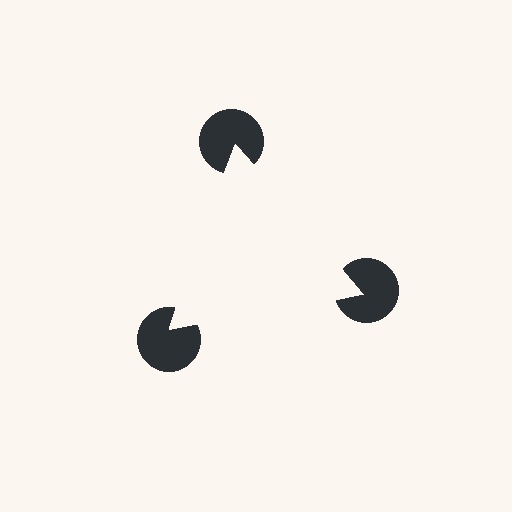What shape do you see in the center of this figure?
An illusory triangle — its edges are inferred from the aligned wedge cuts in the pac-man discs, not physically drawn.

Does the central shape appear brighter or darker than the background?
It typically appears slightly brighter than the background, even though no actual brightness change is drawn.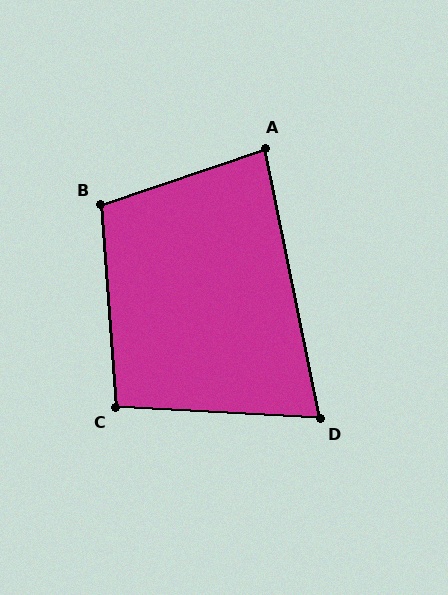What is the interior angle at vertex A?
Approximately 83 degrees (acute).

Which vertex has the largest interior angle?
B, at approximately 104 degrees.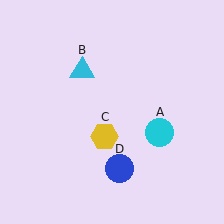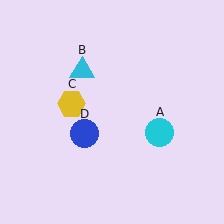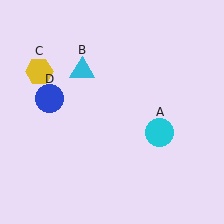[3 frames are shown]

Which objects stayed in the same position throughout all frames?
Cyan circle (object A) and cyan triangle (object B) remained stationary.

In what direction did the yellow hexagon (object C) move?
The yellow hexagon (object C) moved up and to the left.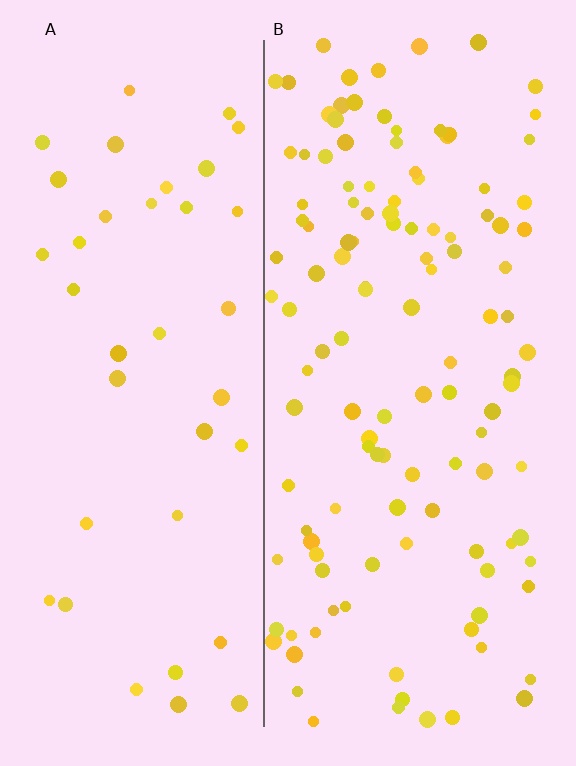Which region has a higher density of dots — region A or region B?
B (the right).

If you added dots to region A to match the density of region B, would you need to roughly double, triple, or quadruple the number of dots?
Approximately triple.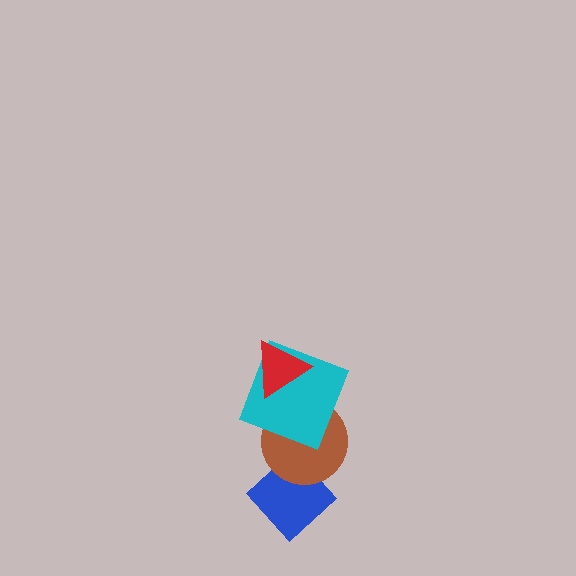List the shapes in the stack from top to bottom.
From top to bottom: the red triangle, the cyan square, the brown circle, the blue diamond.